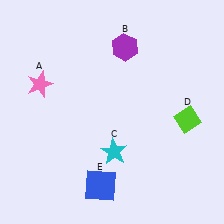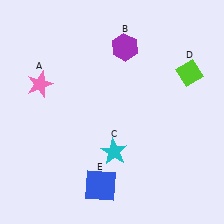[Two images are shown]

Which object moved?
The lime diamond (D) moved up.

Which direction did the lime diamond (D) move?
The lime diamond (D) moved up.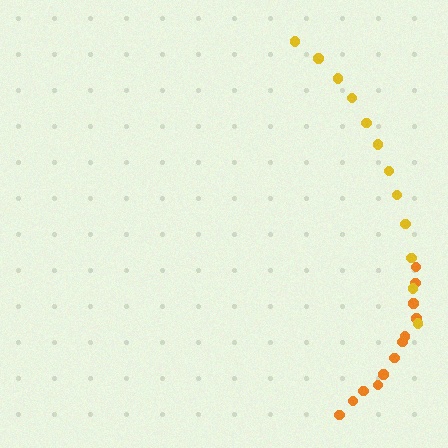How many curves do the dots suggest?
There are 2 distinct paths.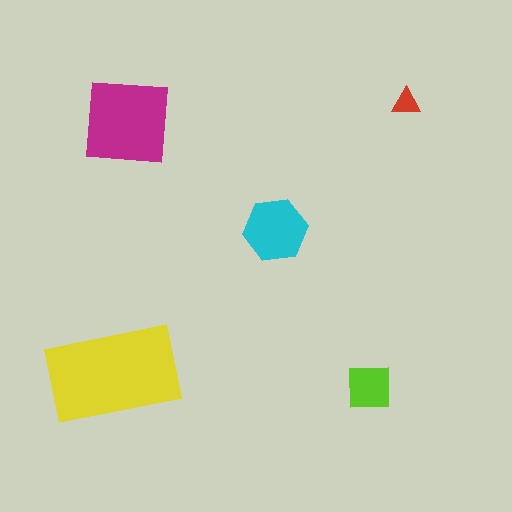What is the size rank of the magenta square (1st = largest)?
2nd.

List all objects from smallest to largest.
The red triangle, the lime square, the cyan hexagon, the magenta square, the yellow rectangle.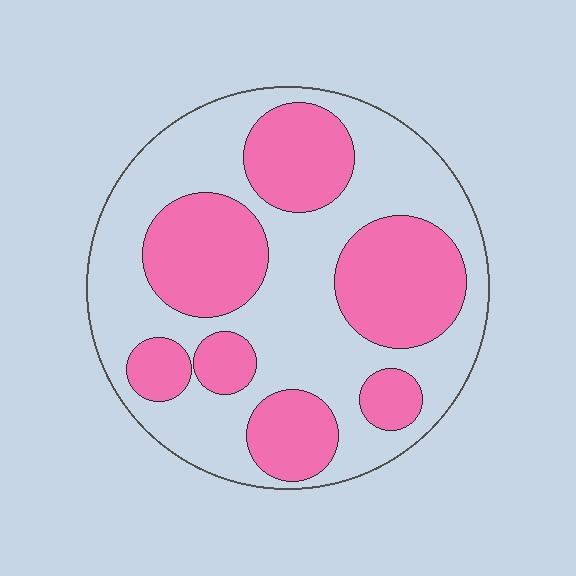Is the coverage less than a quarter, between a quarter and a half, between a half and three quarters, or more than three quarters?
Between a quarter and a half.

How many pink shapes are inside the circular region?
7.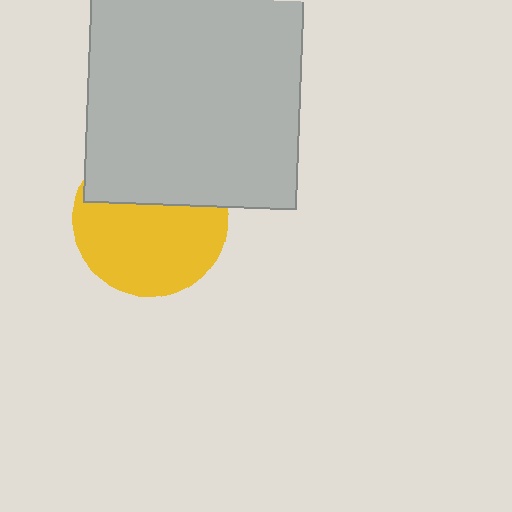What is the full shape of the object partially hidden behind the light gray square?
The partially hidden object is a yellow circle.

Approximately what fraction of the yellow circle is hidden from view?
Roughly 38% of the yellow circle is hidden behind the light gray square.